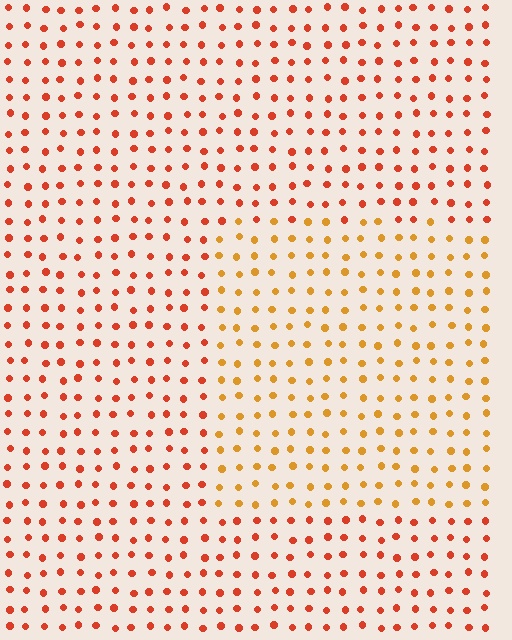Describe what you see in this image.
The image is filled with small red elements in a uniform arrangement. A rectangle-shaped region is visible where the elements are tinted to a slightly different hue, forming a subtle color boundary.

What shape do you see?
I see a rectangle.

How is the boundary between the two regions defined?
The boundary is defined purely by a slight shift in hue (about 30 degrees). Spacing, size, and orientation are identical on both sides.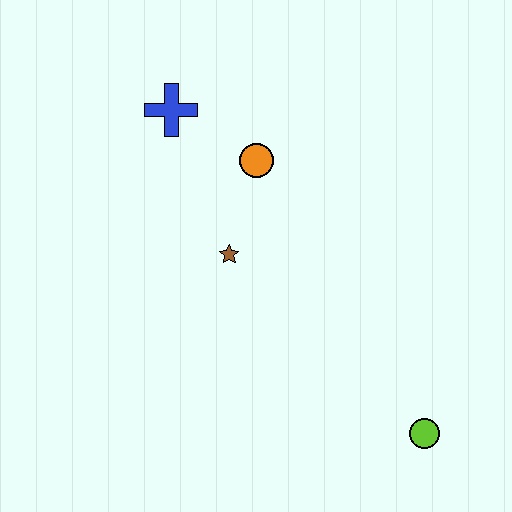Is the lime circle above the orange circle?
No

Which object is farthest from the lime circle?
The blue cross is farthest from the lime circle.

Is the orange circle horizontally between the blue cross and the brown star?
No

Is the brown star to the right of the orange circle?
No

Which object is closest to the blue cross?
The orange circle is closest to the blue cross.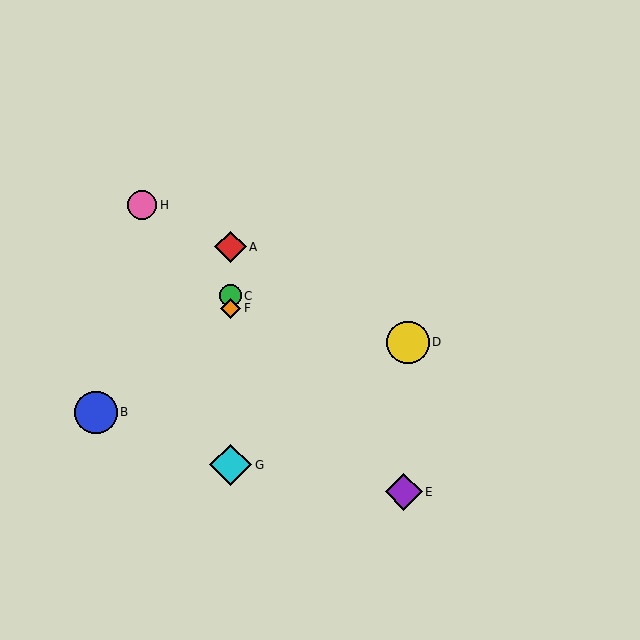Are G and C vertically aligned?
Yes, both are at x≈231.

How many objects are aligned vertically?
4 objects (A, C, F, G) are aligned vertically.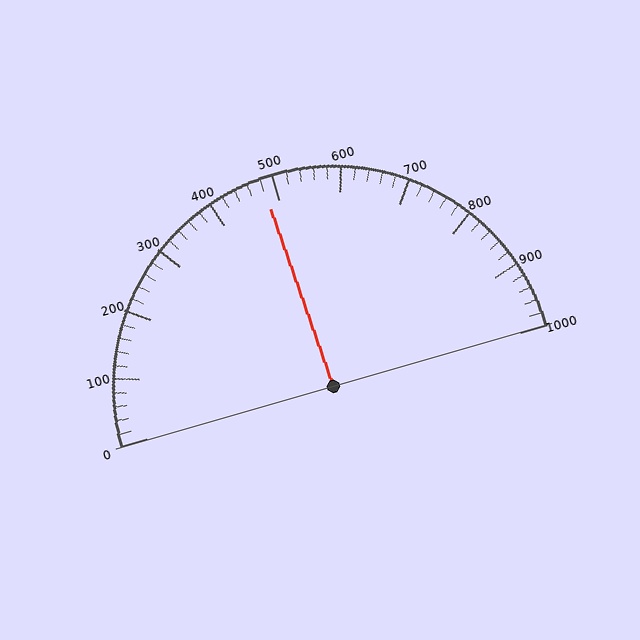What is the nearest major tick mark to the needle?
The nearest major tick mark is 500.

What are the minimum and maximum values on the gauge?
The gauge ranges from 0 to 1000.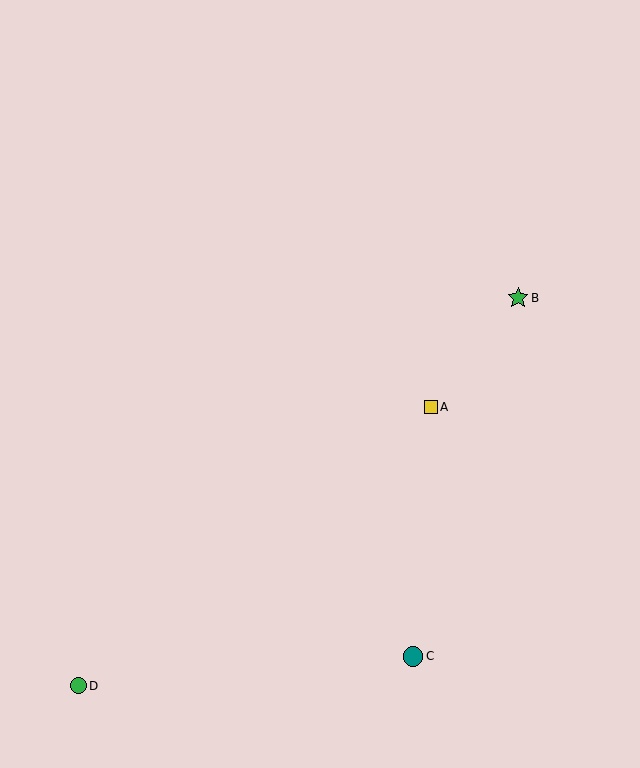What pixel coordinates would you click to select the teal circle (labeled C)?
Click at (413, 656) to select the teal circle C.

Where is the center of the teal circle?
The center of the teal circle is at (413, 656).